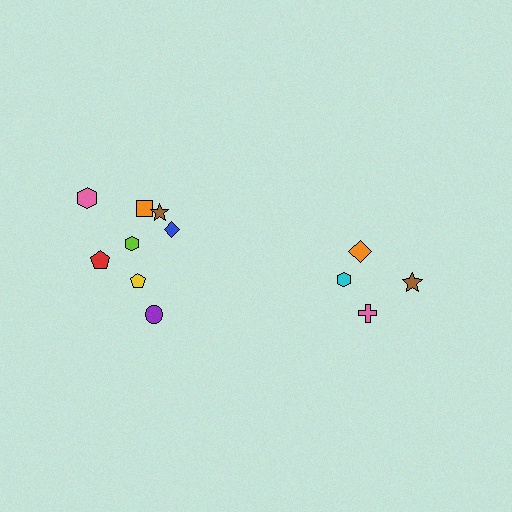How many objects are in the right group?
There are 4 objects.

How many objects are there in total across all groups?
There are 12 objects.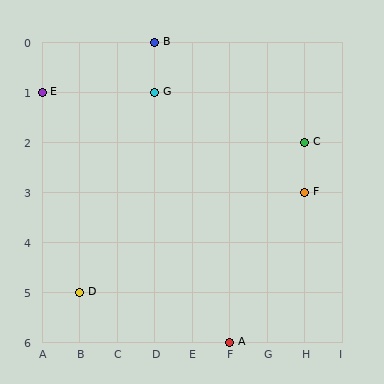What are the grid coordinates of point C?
Point C is at grid coordinates (H, 2).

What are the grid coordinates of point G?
Point G is at grid coordinates (D, 1).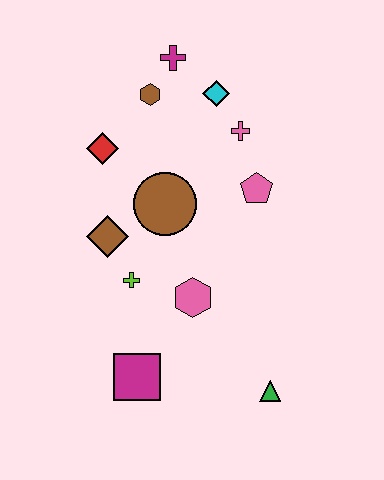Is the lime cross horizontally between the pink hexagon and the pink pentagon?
No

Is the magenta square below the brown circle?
Yes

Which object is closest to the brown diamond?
The lime cross is closest to the brown diamond.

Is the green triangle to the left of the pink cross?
No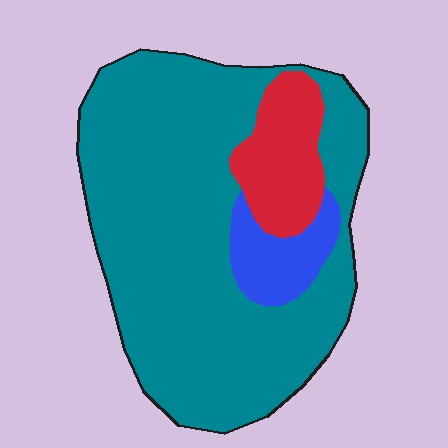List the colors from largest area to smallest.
From largest to smallest: teal, red, blue.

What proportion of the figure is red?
Red takes up about one eighth (1/8) of the figure.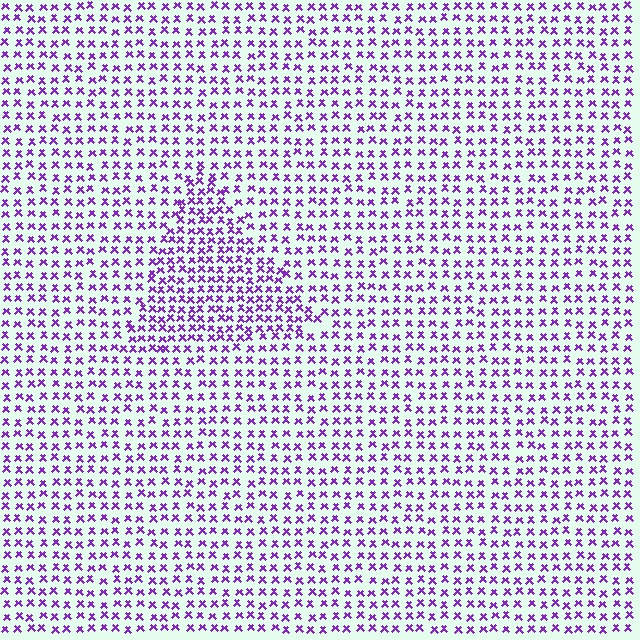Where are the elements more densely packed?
The elements are more densely packed inside the triangle boundary.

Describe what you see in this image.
The image contains small purple elements arranged at two different densities. A triangle-shaped region is visible where the elements are more densely packed than the surrounding area.